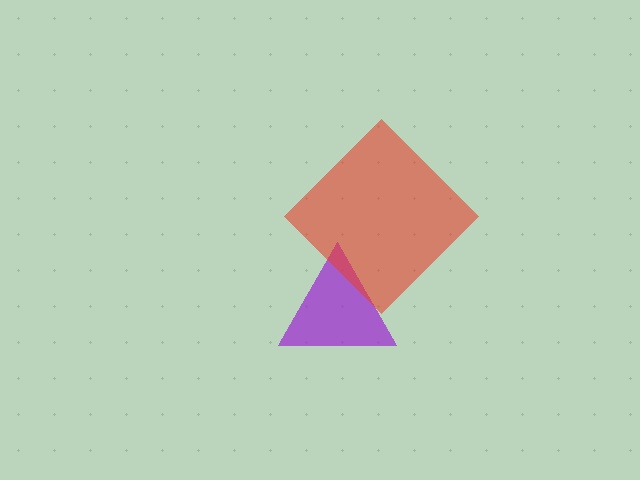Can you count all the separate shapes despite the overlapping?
Yes, there are 2 separate shapes.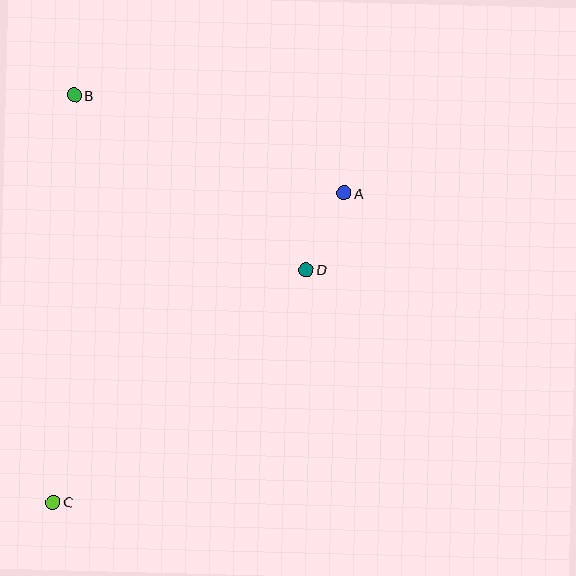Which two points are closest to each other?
Points A and D are closest to each other.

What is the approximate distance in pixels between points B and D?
The distance between B and D is approximately 290 pixels.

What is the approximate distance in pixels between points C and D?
The distance between C and D is approximately 344 pixels.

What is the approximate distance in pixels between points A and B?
The distance between A and B is approximately 287 pixels.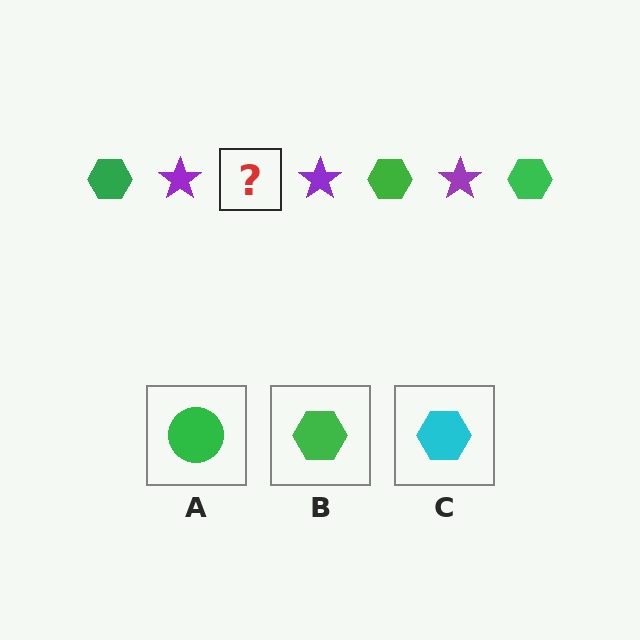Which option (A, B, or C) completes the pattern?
B.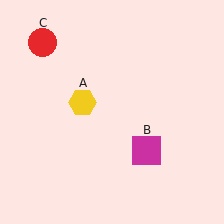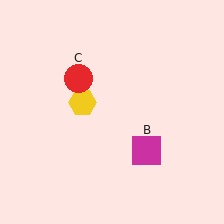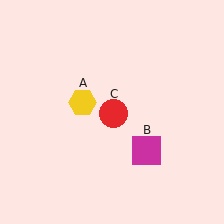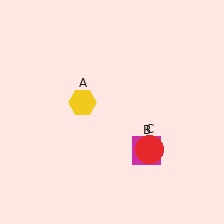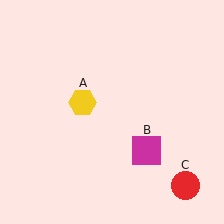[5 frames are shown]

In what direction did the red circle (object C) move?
The red circle (object C) moved down and to the right.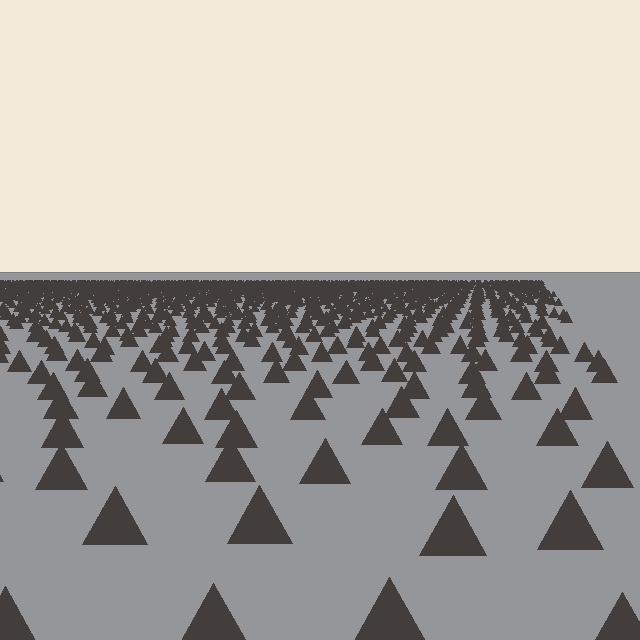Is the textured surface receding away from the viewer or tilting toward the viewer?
The surface is receding away from the viewer. Texture elements get smaller and denser toward the top.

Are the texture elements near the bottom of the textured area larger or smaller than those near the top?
Larger. Near the bottom, elements are closer to the viewer and appear at a bigger on-screen size.